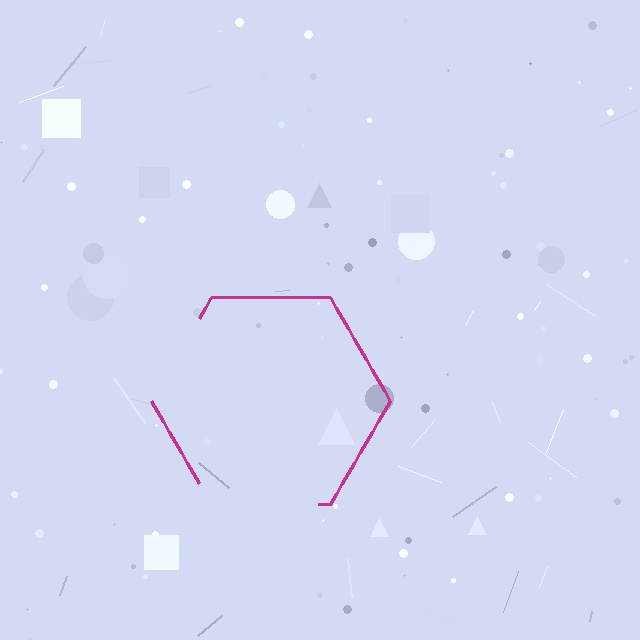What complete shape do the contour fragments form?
The contour fragments form a hexagon.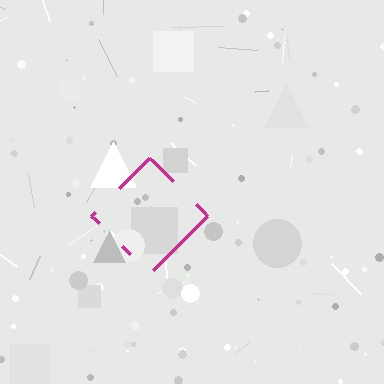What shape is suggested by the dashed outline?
The dashed outline suggests a diamond.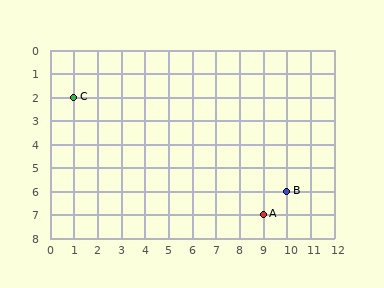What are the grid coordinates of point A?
Point A is at grid coordinates (9, 7).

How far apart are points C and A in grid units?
Points C and A are 8 columns and 5 rows apart (about 9.4 grid units diagonally).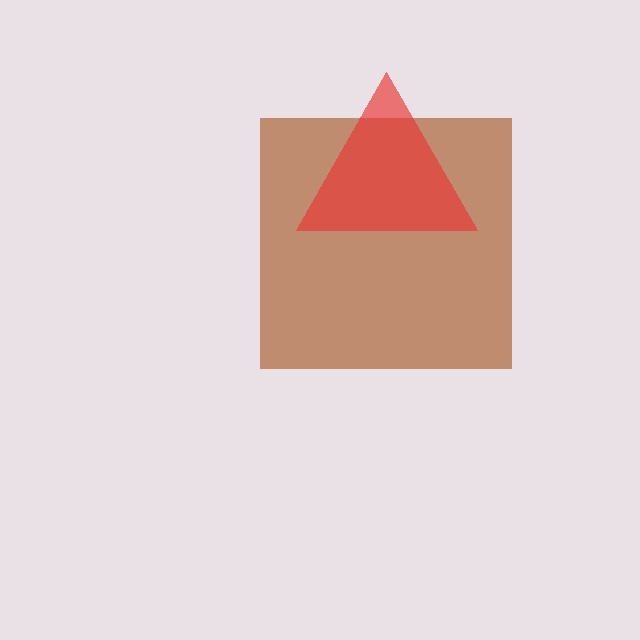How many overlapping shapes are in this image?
There are 2 overlapping shapes in the image.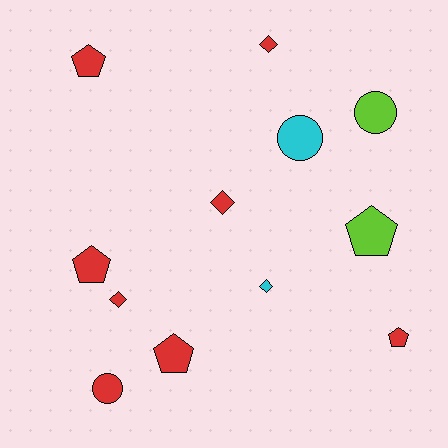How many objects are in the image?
There are 12 objects.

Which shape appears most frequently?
Pentagon, with 5 objects.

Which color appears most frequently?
Red, with 8 objects.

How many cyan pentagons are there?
There are no cyan pentagons.